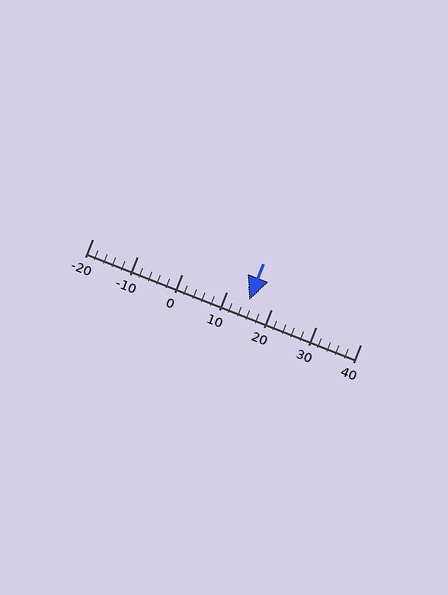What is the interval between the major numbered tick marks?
The major tick marks are spaced 10 units apart.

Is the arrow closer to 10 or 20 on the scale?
The arrow is closer to 20.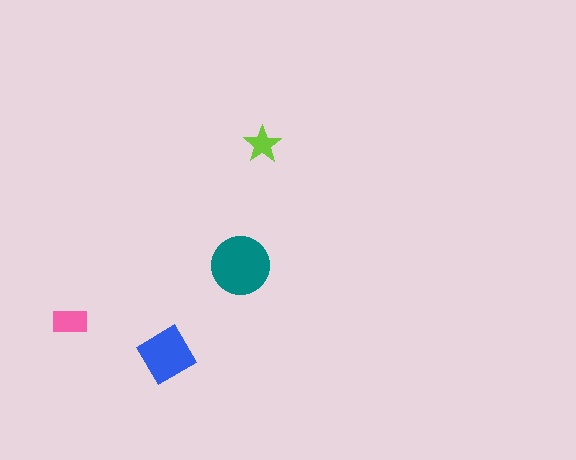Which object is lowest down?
The blue diamond is bottommost.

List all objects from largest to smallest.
The teal circle, the blue diamond, the pink rectangle, the lime star.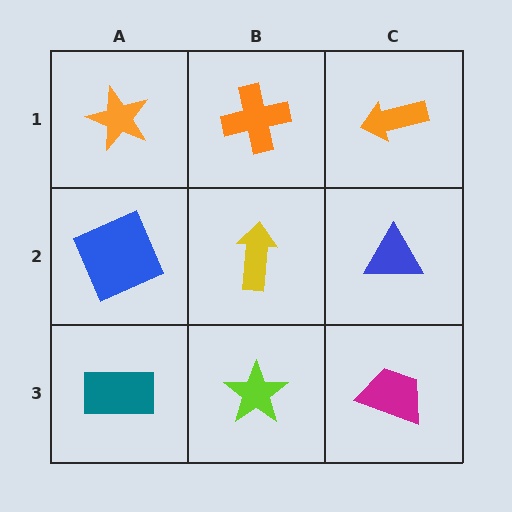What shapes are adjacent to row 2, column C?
An orange arrow (row 1, column C), a magenta trapezoid (row 3, column C), a yellow arrow (row 2, column B).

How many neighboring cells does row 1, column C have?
2.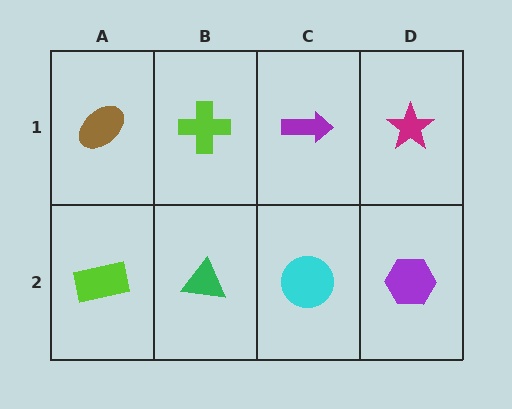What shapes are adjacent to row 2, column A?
A brown ellipse (row 1, column A), a green triangle (row 2, column B).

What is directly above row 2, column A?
A brown ellipse.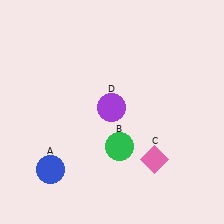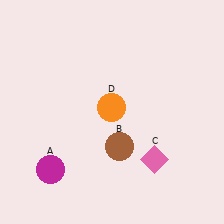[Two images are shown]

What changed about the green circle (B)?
In Image 1, B is green. In Image 2, it changed to brown.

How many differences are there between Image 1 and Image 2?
There are 3 differences between the two images.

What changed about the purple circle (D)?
In Image 1, D is purple. In Image 2, it changed to orange.